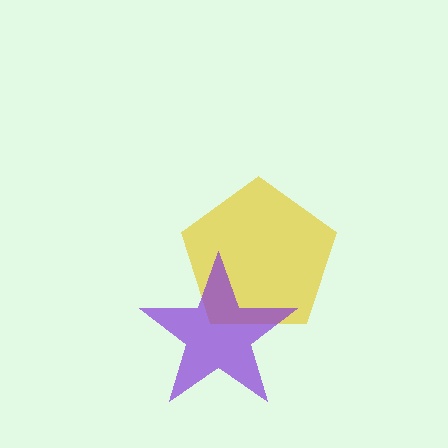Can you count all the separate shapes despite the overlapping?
Yes, there are 2 separate shapes.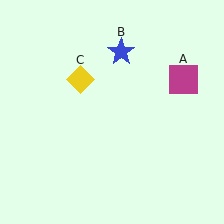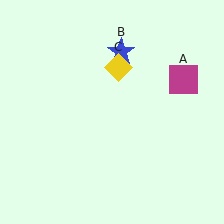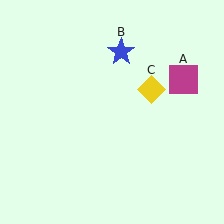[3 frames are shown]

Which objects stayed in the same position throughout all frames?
Magenta square (object A) and blue star (object B) remained stationary.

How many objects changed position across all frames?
1 object changed position: yellow diamond (object C).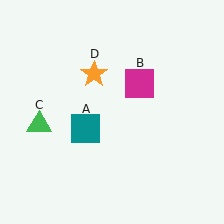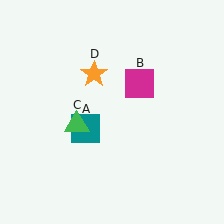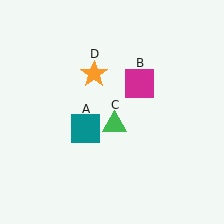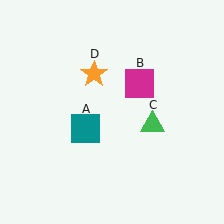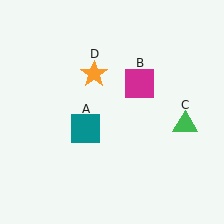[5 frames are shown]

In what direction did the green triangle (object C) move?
The green triangle (object C) moved right.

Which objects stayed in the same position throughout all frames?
Teal square (object A) and magenta square (object B) and orange star (object D) remained stationary.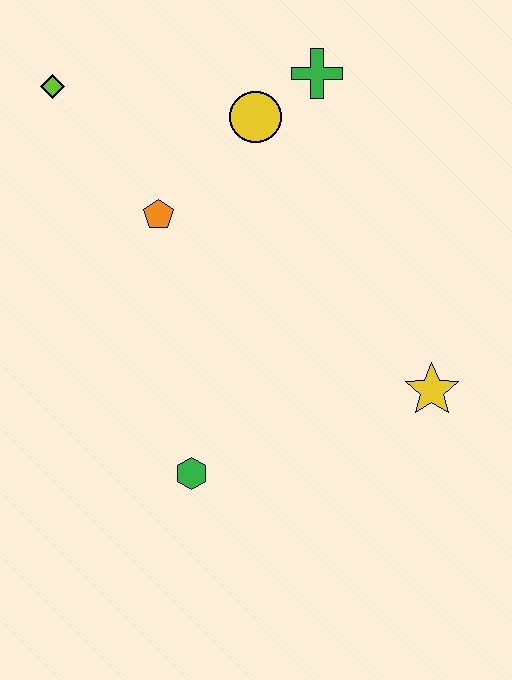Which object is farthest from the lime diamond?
The yellow star is farthest from the lime diamond.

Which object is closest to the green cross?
The yellow circle is closest to the green cross.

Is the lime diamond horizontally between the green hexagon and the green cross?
No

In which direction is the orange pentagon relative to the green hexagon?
The orange pentagon is above the green hexagon.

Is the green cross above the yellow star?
Yes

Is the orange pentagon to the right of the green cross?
No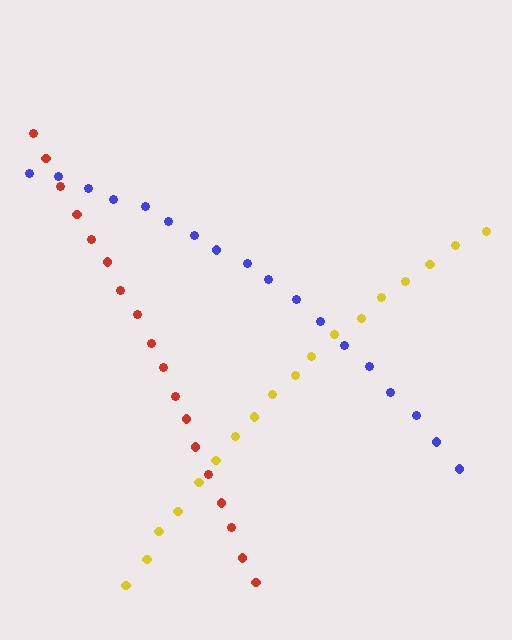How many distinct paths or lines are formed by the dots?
There are 3 distinct paths.